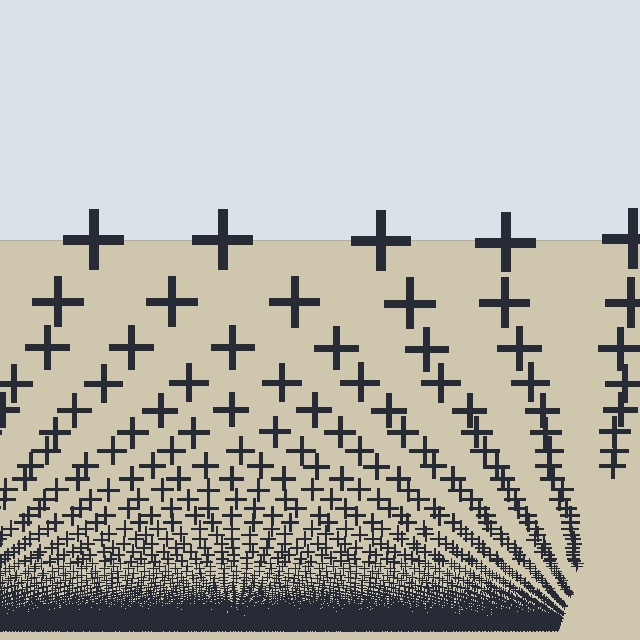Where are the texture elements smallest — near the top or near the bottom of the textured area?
Near the bottom.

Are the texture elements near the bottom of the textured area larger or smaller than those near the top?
Smaller. The gradient is inverted — elements near the bottom are smaller and denser.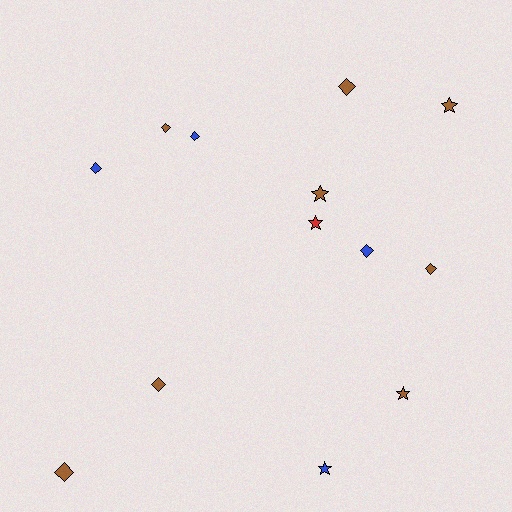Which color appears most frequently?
Brown, with 8 objects.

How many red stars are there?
There is 1 red star.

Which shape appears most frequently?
Diamond, with 8 objects.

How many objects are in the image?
There are 13 objects.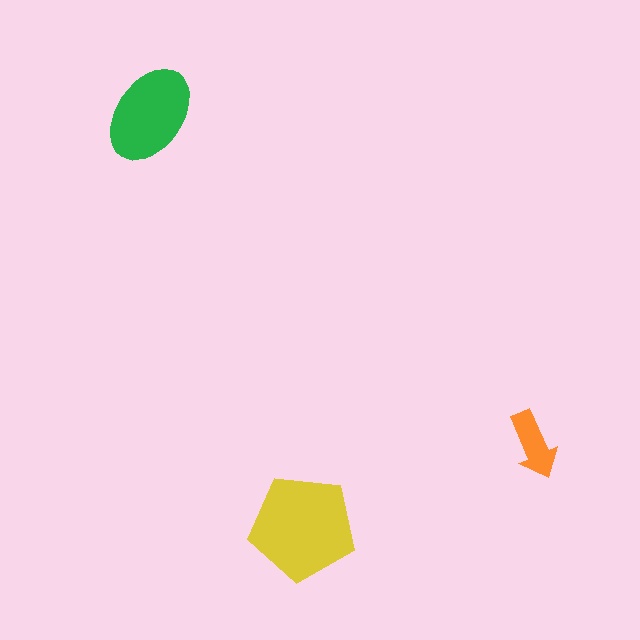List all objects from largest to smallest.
The yellow pentagon, the green ellipse, the orange arrow.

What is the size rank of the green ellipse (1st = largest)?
2nd.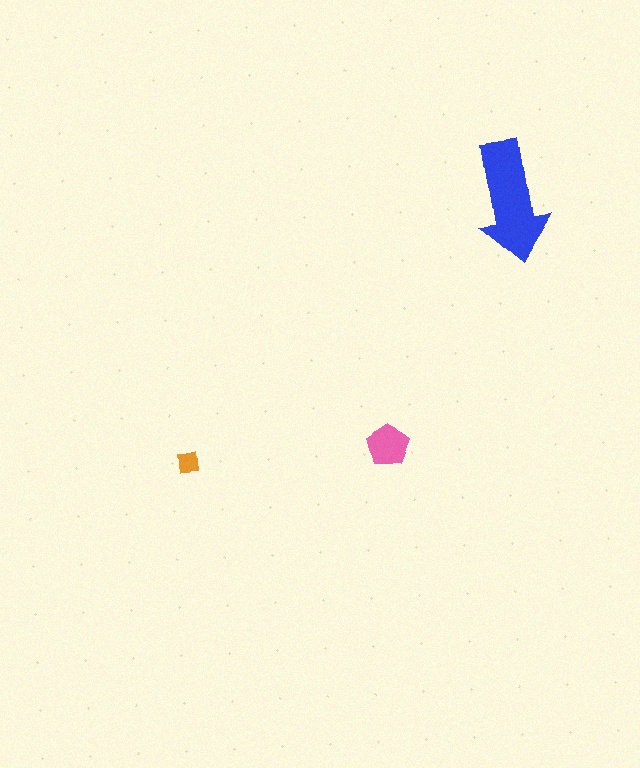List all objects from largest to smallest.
The blue arrow, the pink pentagon, the orange square.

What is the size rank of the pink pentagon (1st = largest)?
2nd.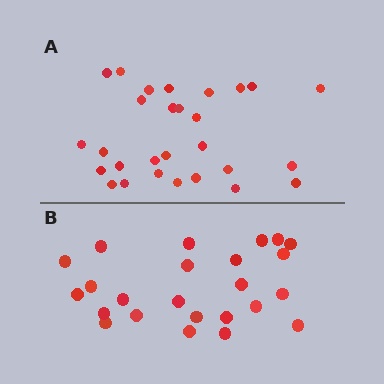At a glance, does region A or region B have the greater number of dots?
Region A (the top region) has more dots.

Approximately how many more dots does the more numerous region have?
Region A has about 4 more dots than region B.